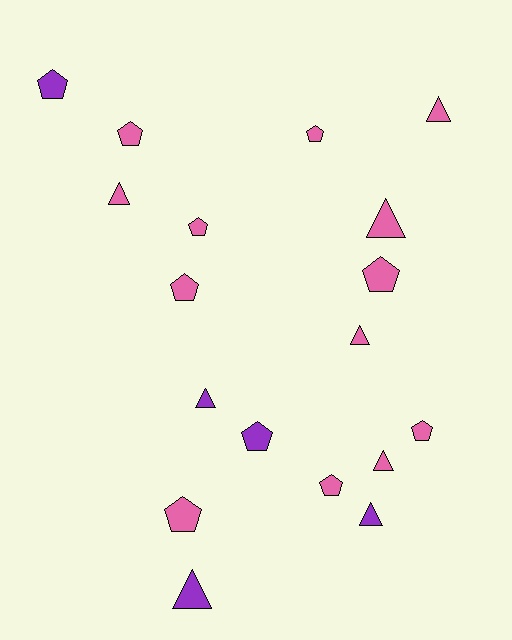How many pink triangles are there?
There are 5 pink triangles.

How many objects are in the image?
There are 18 objects.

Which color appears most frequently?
Pink, with 13 objects.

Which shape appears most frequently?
Pentagon, with 10 objects.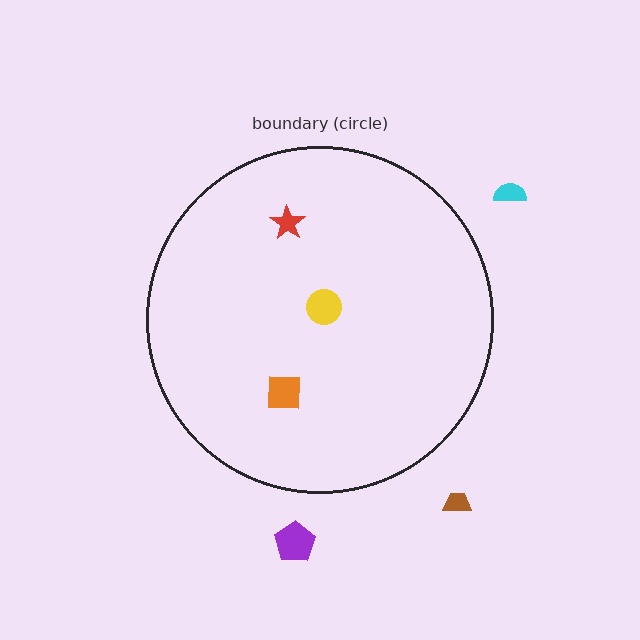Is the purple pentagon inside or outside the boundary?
Outside.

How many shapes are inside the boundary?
3 inside, 3 outside.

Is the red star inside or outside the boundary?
Inside.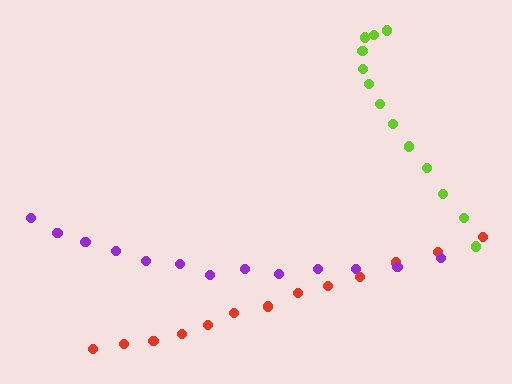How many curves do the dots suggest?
There are 3 distinct paths.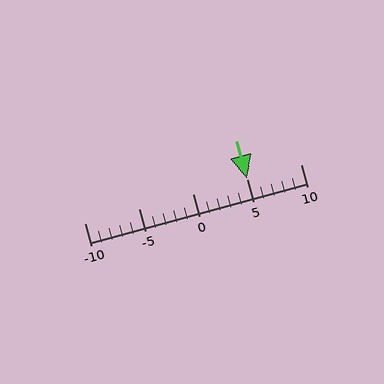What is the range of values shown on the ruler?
The ruler shows values from -10 to 10.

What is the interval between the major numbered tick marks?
The major tick marks are spaced 5 units apart.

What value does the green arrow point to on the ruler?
The green arrow points to approximately 5.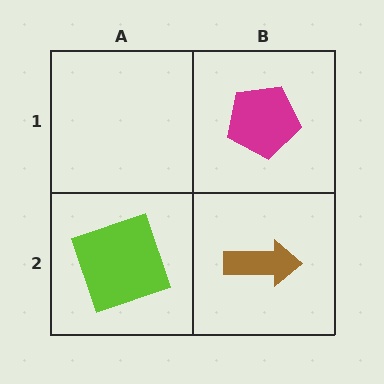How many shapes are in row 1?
1 shape.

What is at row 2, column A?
A lime square.